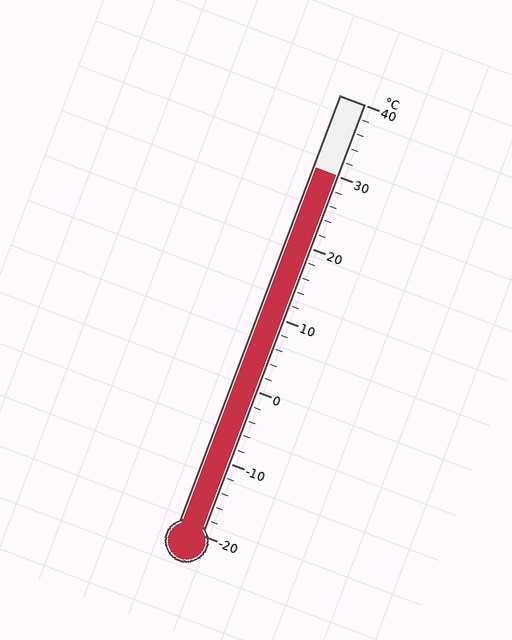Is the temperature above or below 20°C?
The temperature is above 20°C.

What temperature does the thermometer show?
The thermometer shows approximately 30°C.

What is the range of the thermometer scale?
The thermometer scale ranges from -20°C to 40°C.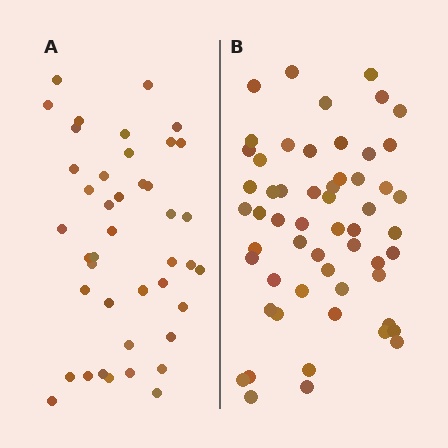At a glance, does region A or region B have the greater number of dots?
Region B (the right region) has more dots.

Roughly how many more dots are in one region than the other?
Region B has approximately 15 more dots than region A.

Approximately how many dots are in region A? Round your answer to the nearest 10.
About 40 dots. (The exact count is 42, which rounds to 40.)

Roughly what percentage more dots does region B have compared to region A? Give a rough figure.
About 35% more.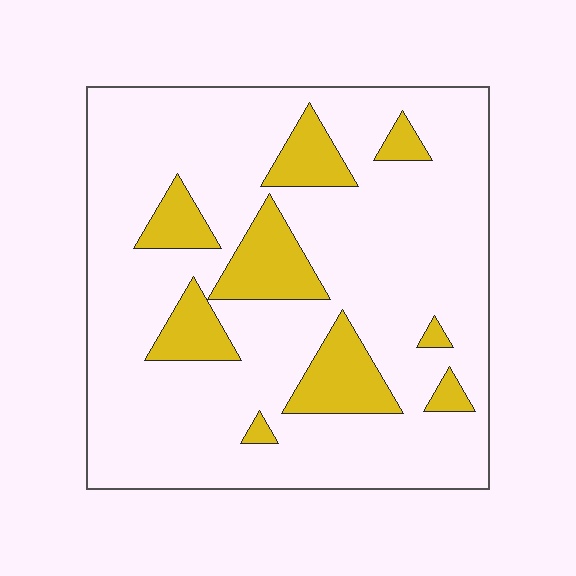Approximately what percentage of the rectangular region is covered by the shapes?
Approximately 20%.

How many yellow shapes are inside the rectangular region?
9.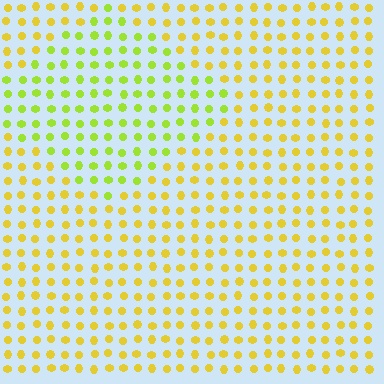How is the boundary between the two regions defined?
The boundary is defined purely by a slight shift in hue (about 32 degrees). Spacing, size, and orientation are identical on both sides.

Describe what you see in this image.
The image is filled with small yellow elements in a uniform arrangement. A diamond-shaped region is visible where the elements are tinted to a slightly different hue, forming a subtle color boundary.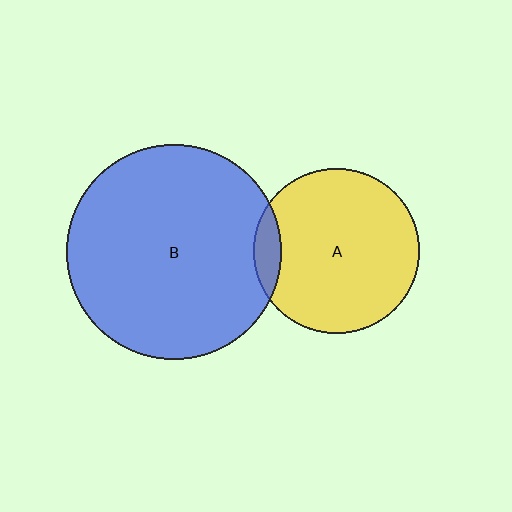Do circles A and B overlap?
Yes.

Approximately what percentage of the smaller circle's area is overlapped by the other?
Approximately 10%.